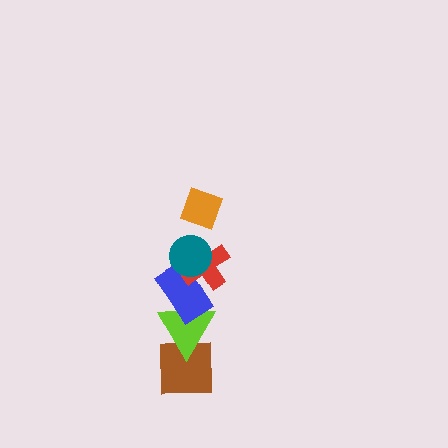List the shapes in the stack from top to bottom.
From top to bottom: the orange diamond, the teal circle, the red cross, the blue rectangle, the lime triangle, the brown square.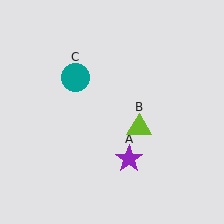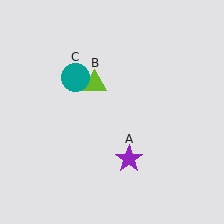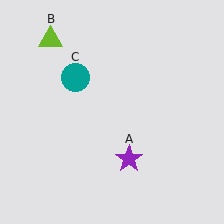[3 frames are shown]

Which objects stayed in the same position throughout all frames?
Purple star (object A) and teal circle (object C) remained stationary.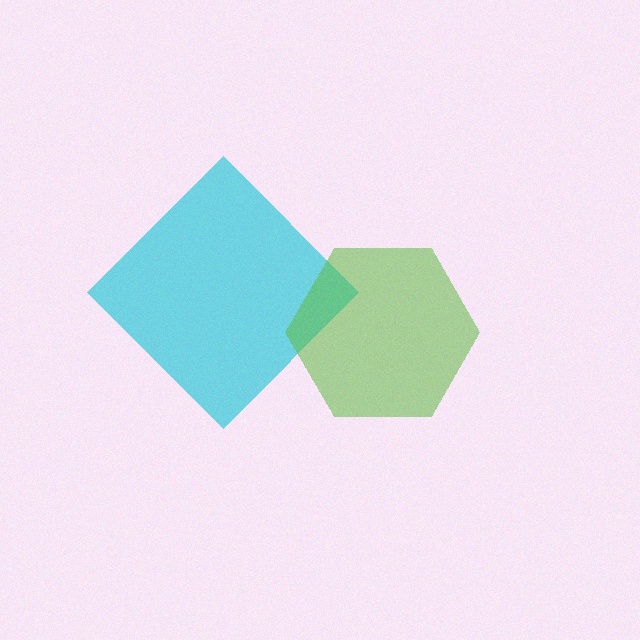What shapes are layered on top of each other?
The layered shapes are: a cyan diamond, a lime hexagon.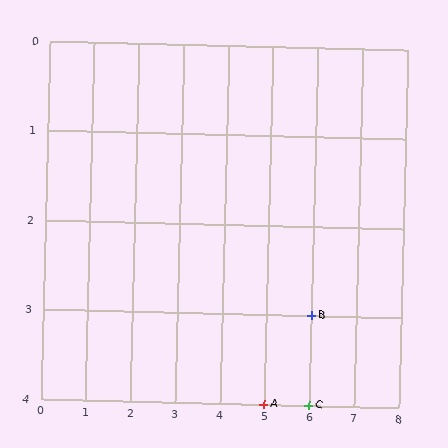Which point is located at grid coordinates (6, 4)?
Point C is at (6, 4).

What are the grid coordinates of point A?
Point A is at grid coordinates (5, 4).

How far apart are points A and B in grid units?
Points A and B are 1 column and 1 row apart (about 1.4 grid units diagonally).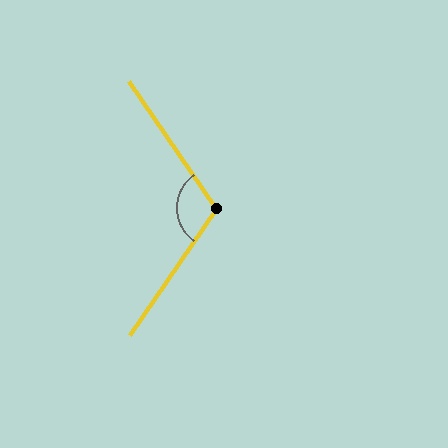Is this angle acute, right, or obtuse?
It is obtuse.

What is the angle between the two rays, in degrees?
Approximately 111 degrees.